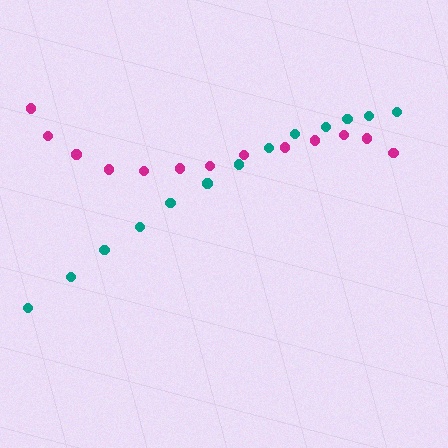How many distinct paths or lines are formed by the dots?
There are 2 distinct paths.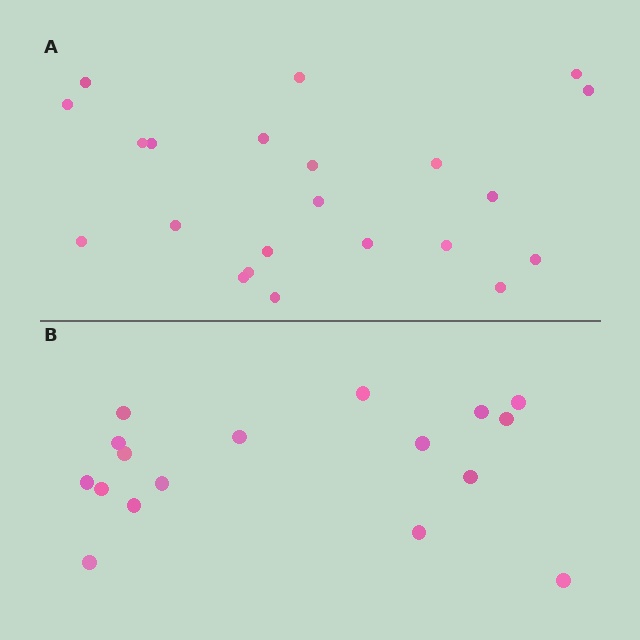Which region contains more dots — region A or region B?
Region A (the top region) has more dots.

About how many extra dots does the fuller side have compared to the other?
Region A has about 5 more dots than region B.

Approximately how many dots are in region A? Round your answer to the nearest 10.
About 20 dots. (The exact count is 22, which rounds to 20.)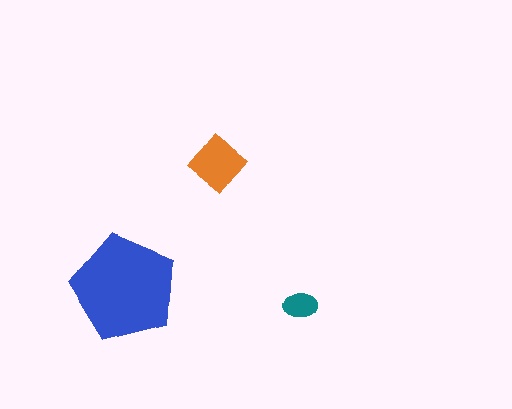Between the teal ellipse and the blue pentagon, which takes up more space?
The blue pentagon.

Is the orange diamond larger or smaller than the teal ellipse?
Larger.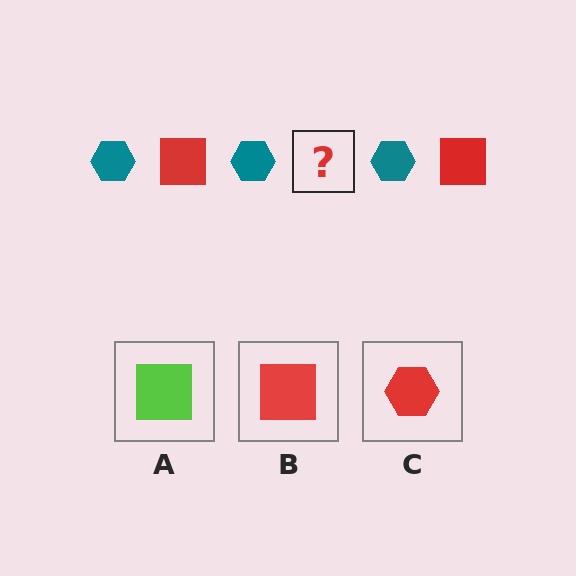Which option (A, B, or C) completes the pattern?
B.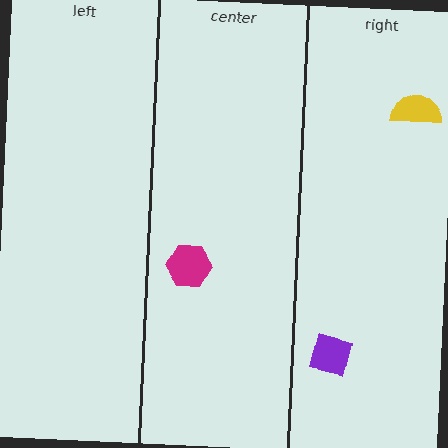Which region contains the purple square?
The right region.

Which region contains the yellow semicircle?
The right region.